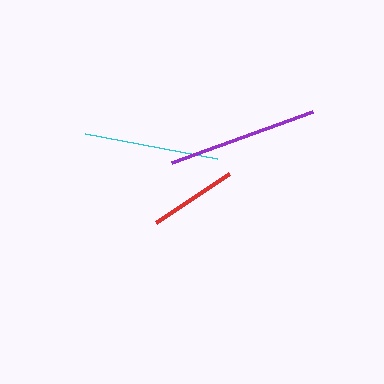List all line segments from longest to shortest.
From longest to shortest: purple, cyan, red.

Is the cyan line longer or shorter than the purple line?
The purple line is longer than the cyan line.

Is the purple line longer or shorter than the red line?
The purple line is longer than the red line.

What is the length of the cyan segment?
The cyan segment is approximately 134 pixels long.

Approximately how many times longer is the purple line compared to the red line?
The purple line is approximately 1.7 times the length of the red line.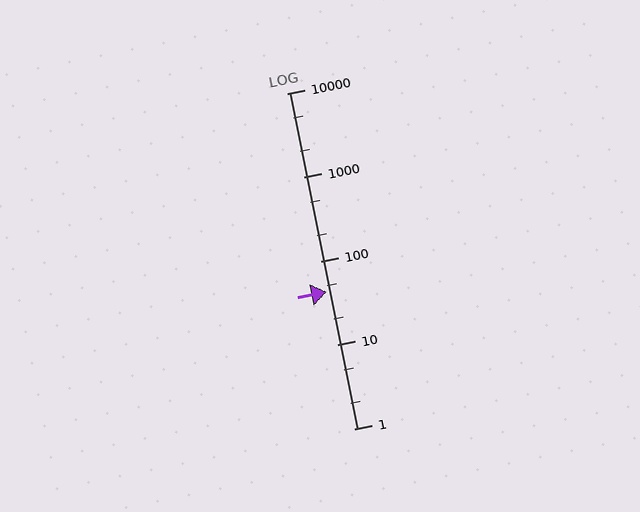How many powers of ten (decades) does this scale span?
The scale spans 4 decades, from 1 to 10000.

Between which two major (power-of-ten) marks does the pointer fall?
The pointer is between 10 and 100.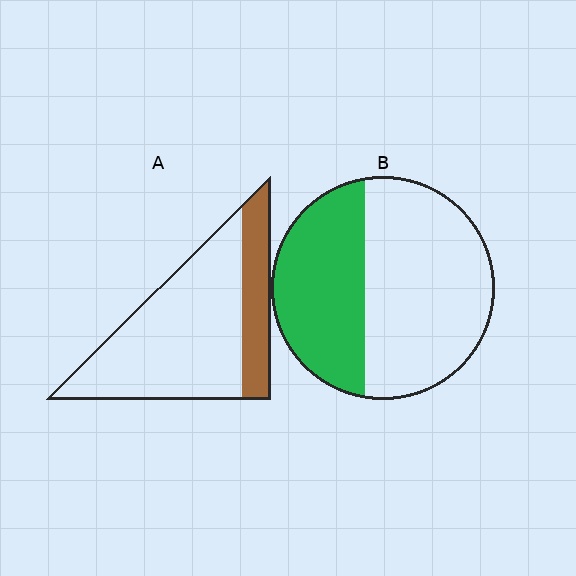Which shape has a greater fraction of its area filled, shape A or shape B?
Shape B.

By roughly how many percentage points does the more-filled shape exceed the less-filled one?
By roughly 15 percentage points (B over A).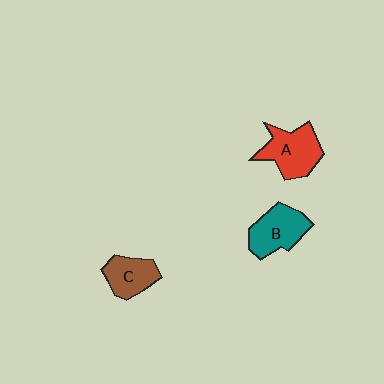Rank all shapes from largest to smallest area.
From largest to smallest: A (red), B (teal), C (brown).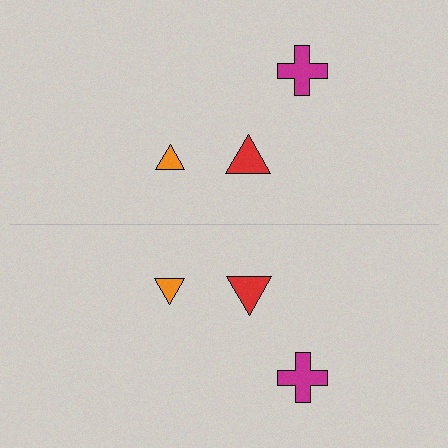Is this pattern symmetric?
Yes, this pattern has bilateral (reflection) symmetry.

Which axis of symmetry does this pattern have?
The pattern has a horizontal axis of symmetry running through the center of the image.